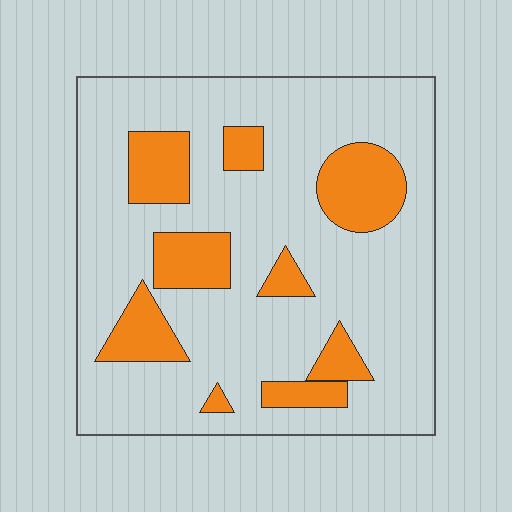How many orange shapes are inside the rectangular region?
9.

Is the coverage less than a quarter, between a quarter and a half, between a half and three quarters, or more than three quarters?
Less than a quarter.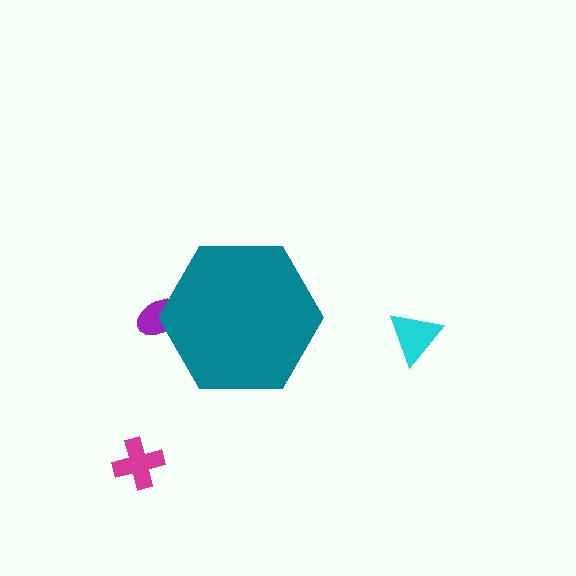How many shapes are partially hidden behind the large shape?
1 shape is partially hidden.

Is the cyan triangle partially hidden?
No, the cyan triangle is fully visible.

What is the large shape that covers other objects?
A teal hexagon.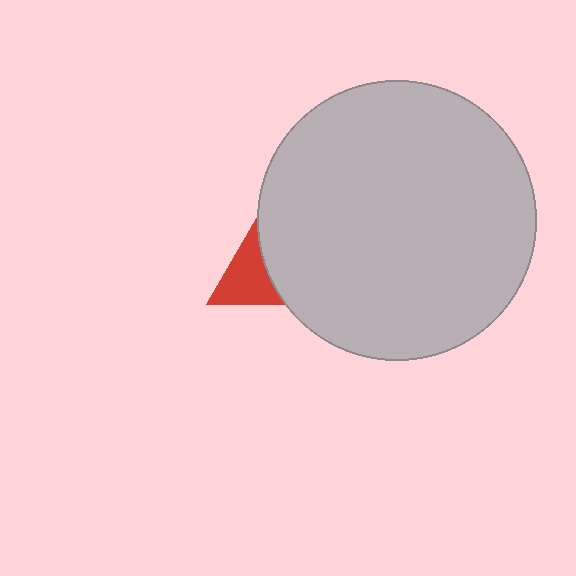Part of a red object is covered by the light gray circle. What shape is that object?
It is a triangle.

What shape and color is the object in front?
The object in front is a light gray circle.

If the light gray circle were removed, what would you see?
You would see the complete red triangle.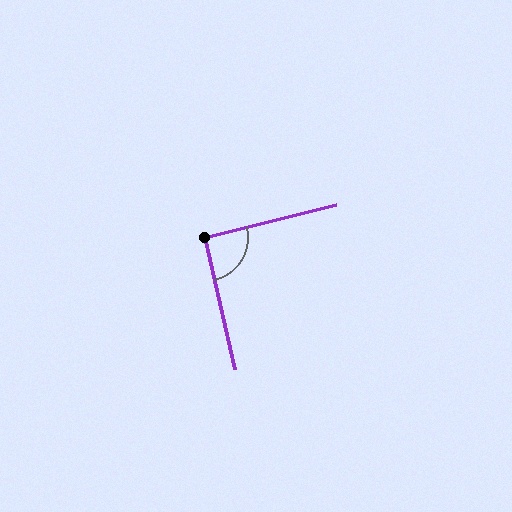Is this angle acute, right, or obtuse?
It is approximately a right angle.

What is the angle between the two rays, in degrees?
Approximately 91 degrees.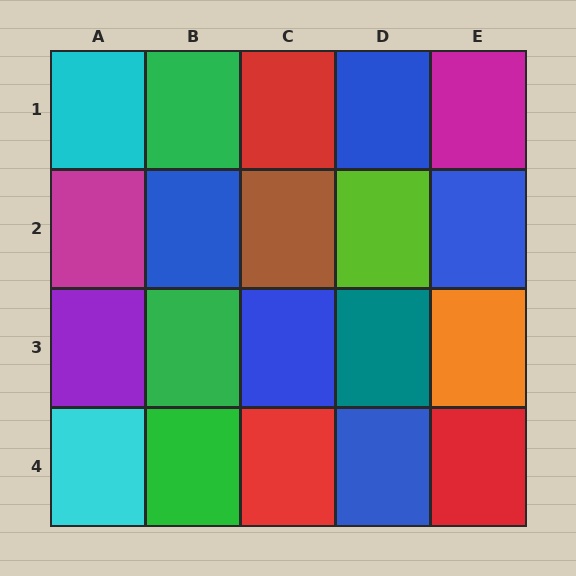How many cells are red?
3 cells are red.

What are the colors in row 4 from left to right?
Cyan, green, red, blue, red.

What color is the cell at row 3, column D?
Teal.